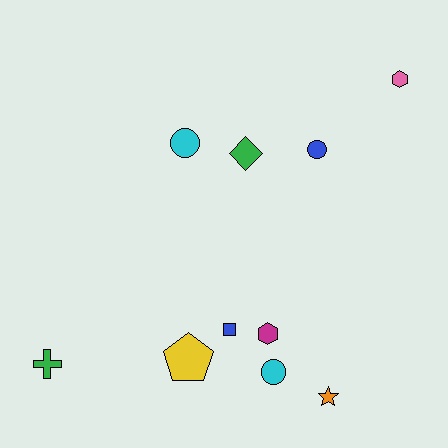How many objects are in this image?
There are 10 objects.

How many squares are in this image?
There is 1 square.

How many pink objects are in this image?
There is 1 pink object.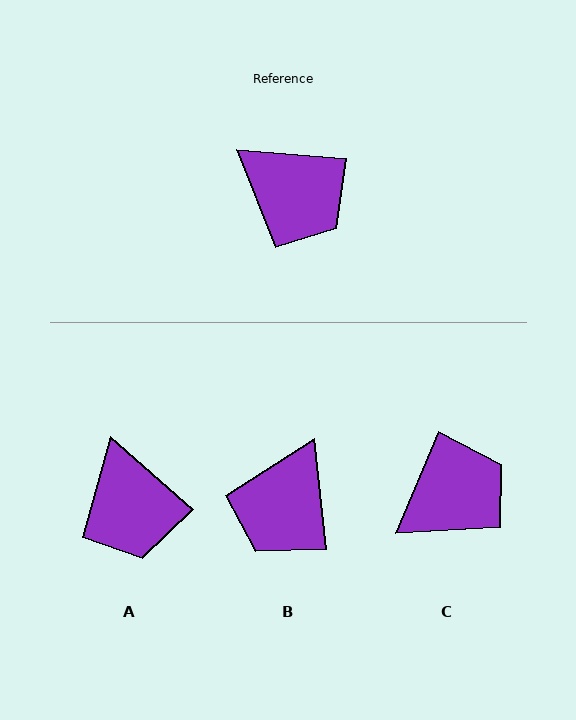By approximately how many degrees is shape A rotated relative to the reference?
Approximately 37 degrees clockwise.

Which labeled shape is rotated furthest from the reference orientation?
B, about 79 degrees away.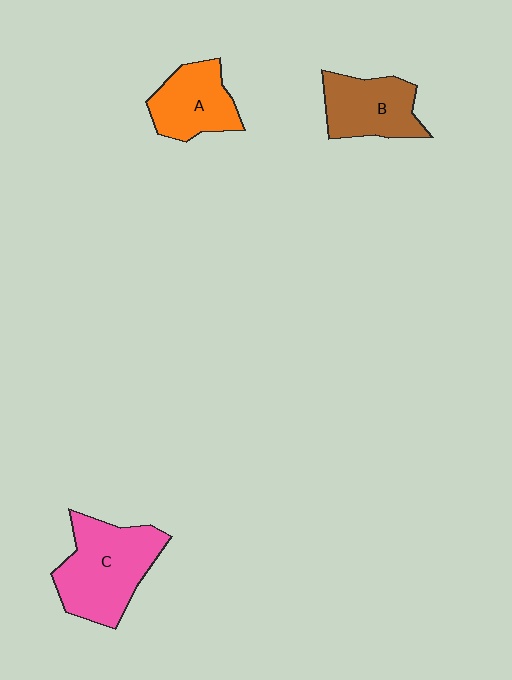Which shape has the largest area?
Shape C (pink).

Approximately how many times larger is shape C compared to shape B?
Approximately 1.4 times.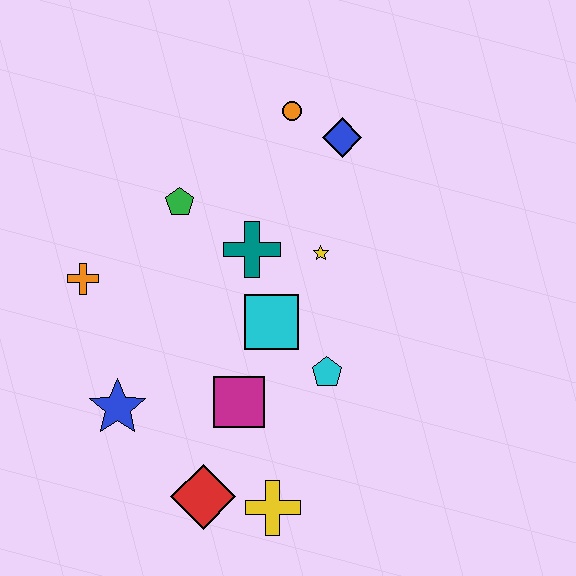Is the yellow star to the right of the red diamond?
Yes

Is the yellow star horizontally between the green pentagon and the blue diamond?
Yes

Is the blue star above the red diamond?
Yes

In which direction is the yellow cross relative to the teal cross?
The yellow cross is below the teal cross.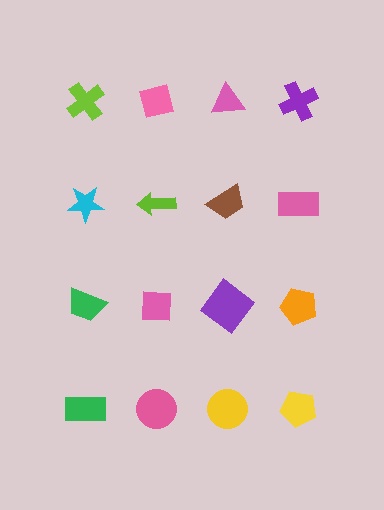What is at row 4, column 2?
A pink circle.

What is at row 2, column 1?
A cyan star.